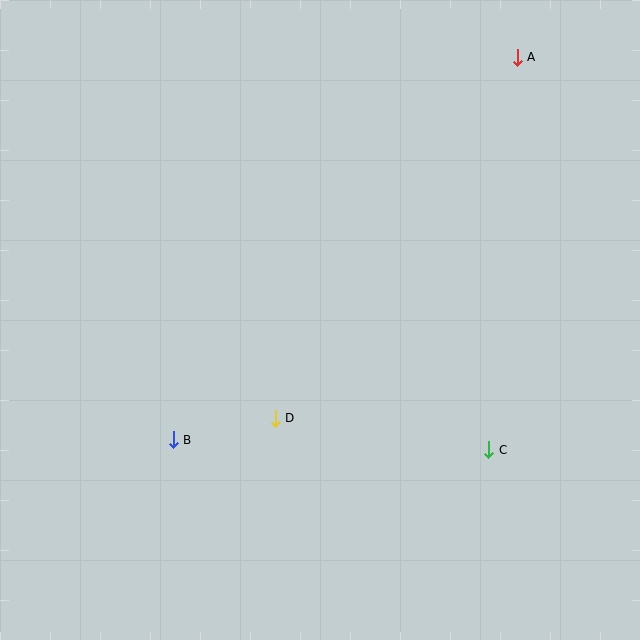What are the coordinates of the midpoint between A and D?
The midpoint between A and D is at (396, 238).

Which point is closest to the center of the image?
Point D at (275, 418) is closest to the center.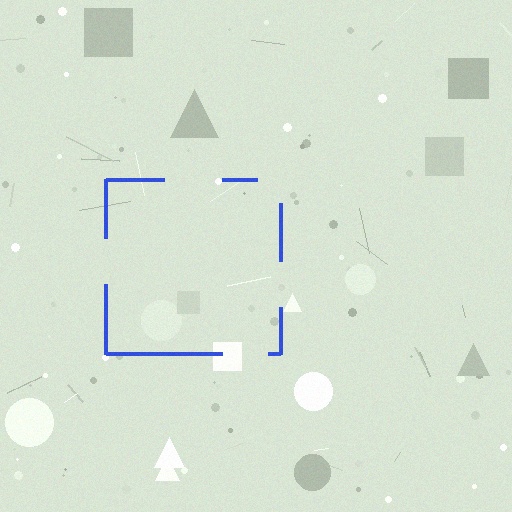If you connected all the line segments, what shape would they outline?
They would outline a square.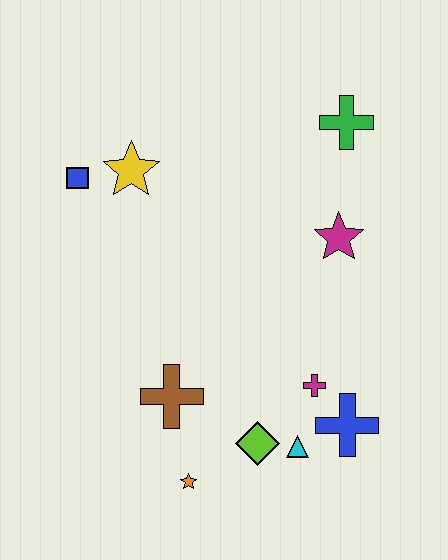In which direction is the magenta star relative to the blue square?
The magenta star is to the right of the blue square.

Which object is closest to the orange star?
The lime diamond is closest to the orange star.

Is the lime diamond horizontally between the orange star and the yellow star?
No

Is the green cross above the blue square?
Yes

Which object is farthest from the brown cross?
The green cross is farthest from the brown cross.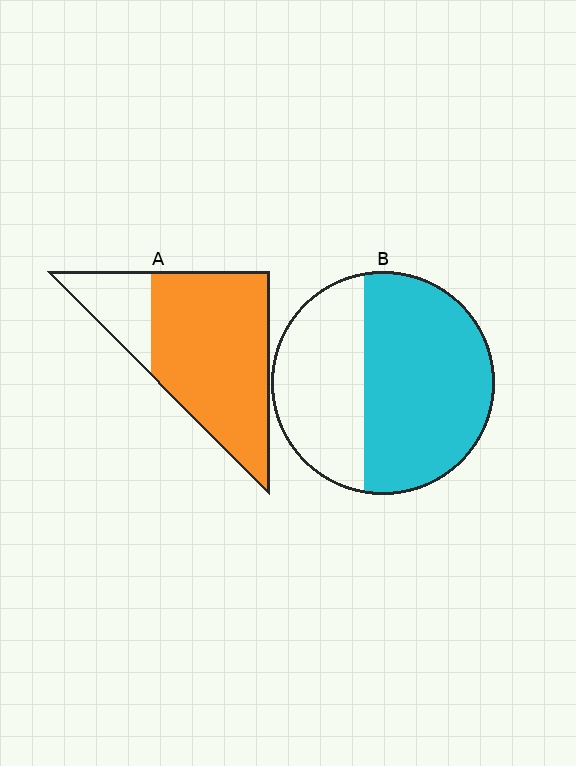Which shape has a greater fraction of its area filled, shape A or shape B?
Shape A.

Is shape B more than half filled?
Yes.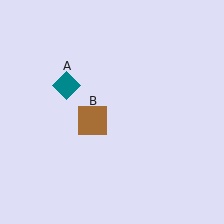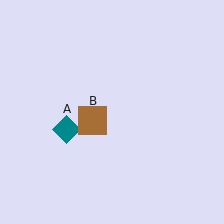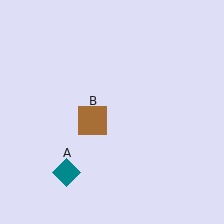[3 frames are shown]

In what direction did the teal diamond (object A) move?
The teal diamond (object A) moved down.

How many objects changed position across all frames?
1 object changed position: teal diamond (object A).